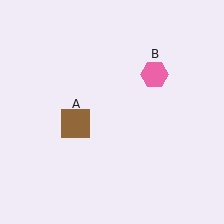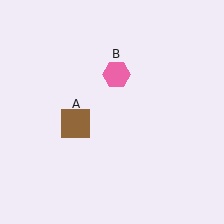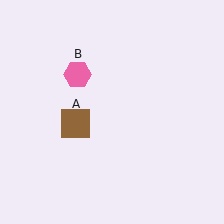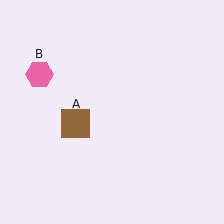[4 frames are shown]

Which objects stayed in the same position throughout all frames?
Brown square (object A) remained stationary.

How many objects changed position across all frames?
1 object changed position: pink hexagon (object B).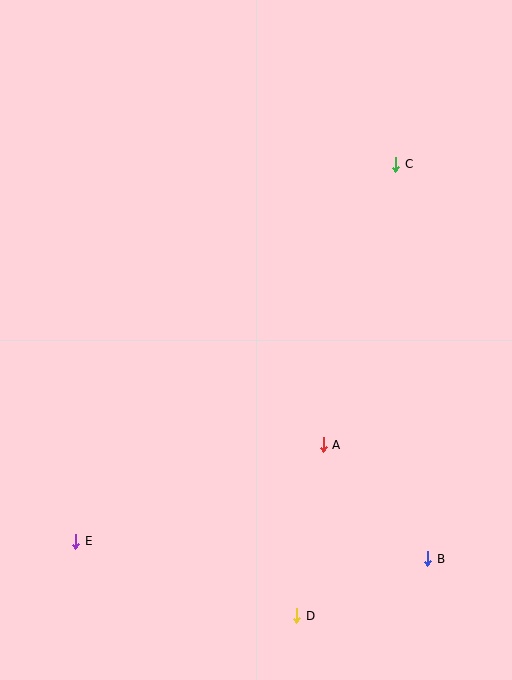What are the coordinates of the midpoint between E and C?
The midpoint between E and C is at (236, 353).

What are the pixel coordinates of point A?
Point A is at (323, 445).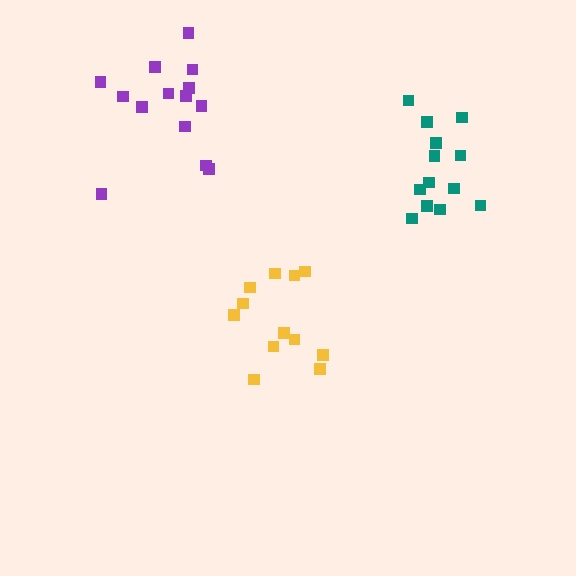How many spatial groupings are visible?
There are 3 spatial groupings.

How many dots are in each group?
Group 1: 12 dots, Group 2: 14 dots, Group 3: 13 dots (39 total).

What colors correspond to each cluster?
The clusters are colored: yellow, purple, teal.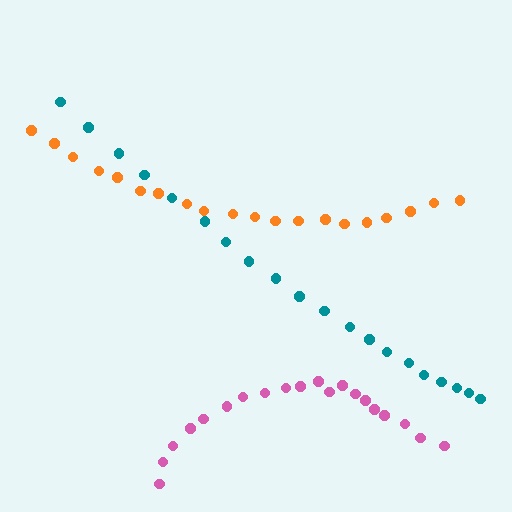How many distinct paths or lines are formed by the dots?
There are 3 distinct paths.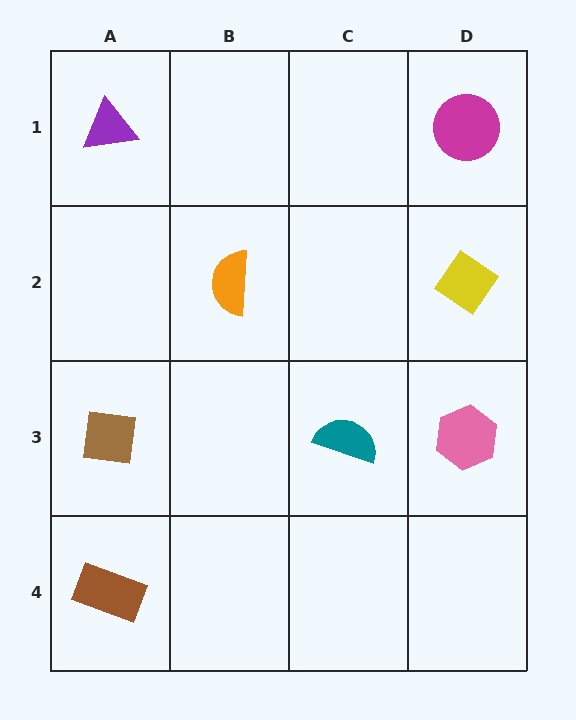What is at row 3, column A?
A brown square.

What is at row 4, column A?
A brown rectangle.